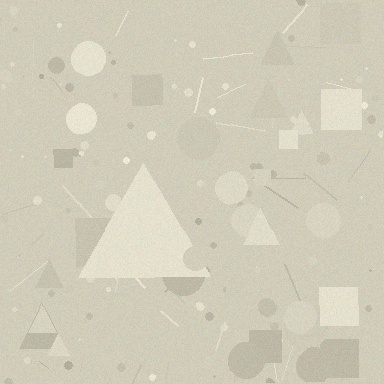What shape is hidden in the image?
A triangle is hidden in the image.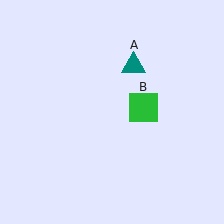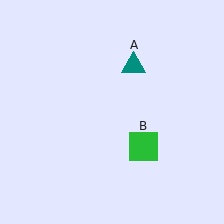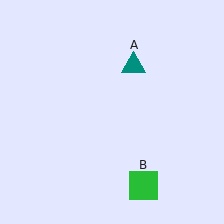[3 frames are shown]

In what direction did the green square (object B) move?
The green square (object B) moved down.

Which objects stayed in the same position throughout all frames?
Teal triangle (object A) remained stationary.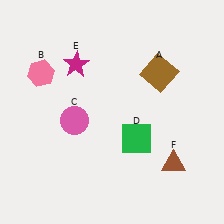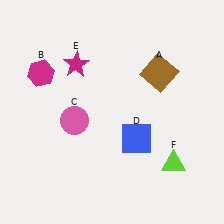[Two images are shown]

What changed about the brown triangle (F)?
In Image 1, F is brown. In Image 2, it changed to lime.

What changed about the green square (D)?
In Image 1, D is green. In Image 2, it changed to blue.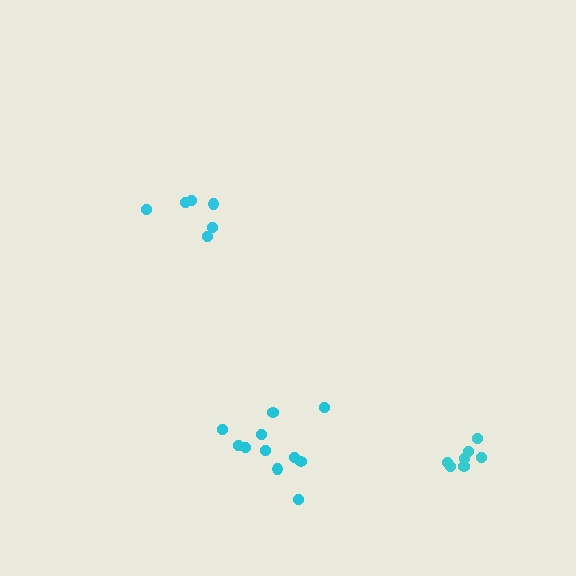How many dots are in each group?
Group 1: 6 dots, Group 2: 11 dots, Group 3: 7 dots (24 total).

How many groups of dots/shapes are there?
There are 3 groups.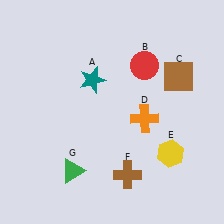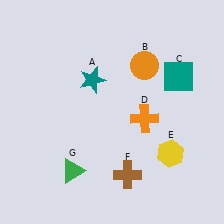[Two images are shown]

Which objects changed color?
B changed from red to orange. C changed from brown to teal.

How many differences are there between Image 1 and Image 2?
There are 2 differences between the two images.